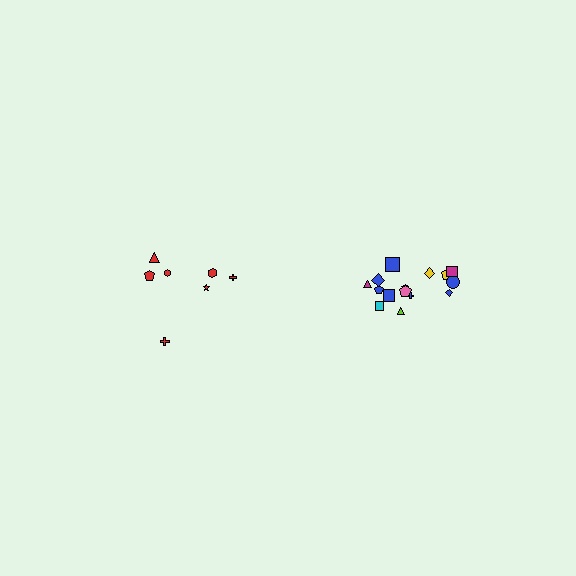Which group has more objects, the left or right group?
The right group.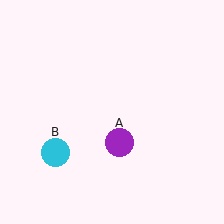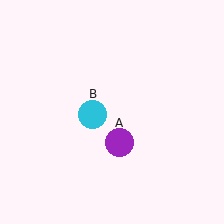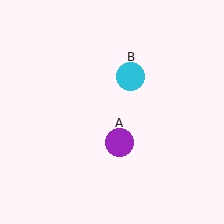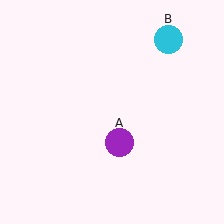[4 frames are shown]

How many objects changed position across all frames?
1 object changed position: cyan circle (object B).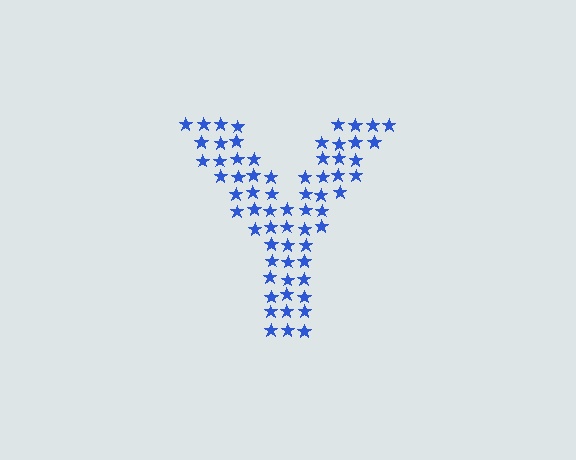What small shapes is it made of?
It is made of small stars.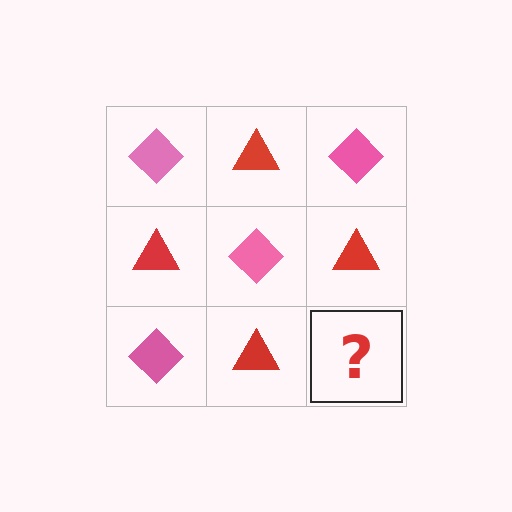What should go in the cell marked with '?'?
The missing cell should contain a pink diamond.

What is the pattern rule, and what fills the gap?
The rule is that it alternates pink diamond and red triangle in a checkerboard pattern. The gap should be filled with a pink diamond.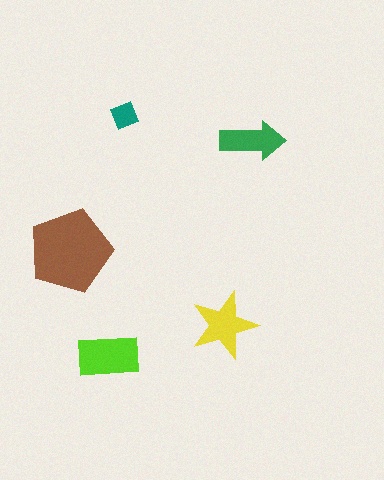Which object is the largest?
The brown pentagon.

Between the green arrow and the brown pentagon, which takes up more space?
The brown pentagon.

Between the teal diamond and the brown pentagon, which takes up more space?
The brown pentagon.